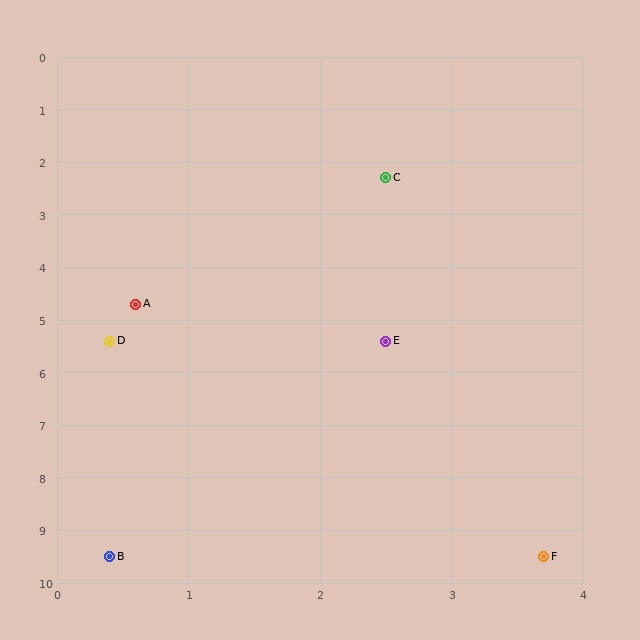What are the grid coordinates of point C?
Point C is at approximately (2.5, 2.3).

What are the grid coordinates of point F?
Point F is at approximately (3.7, 9.5).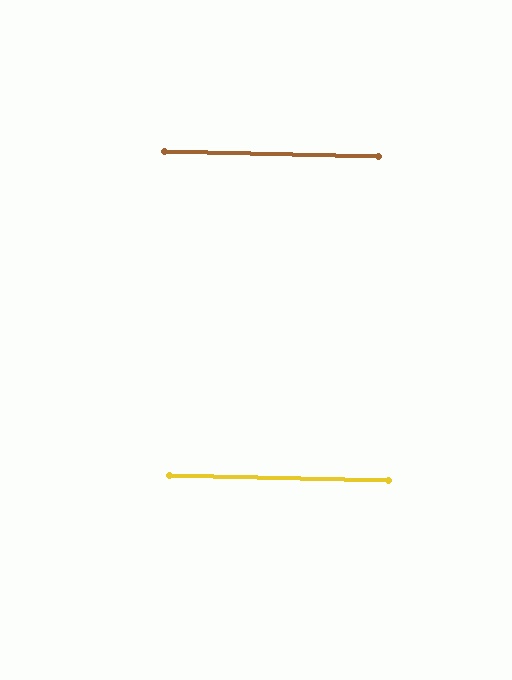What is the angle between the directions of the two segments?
Approximately 0 degrees.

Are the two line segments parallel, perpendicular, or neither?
Parallel — their directions differ by only 0.2°.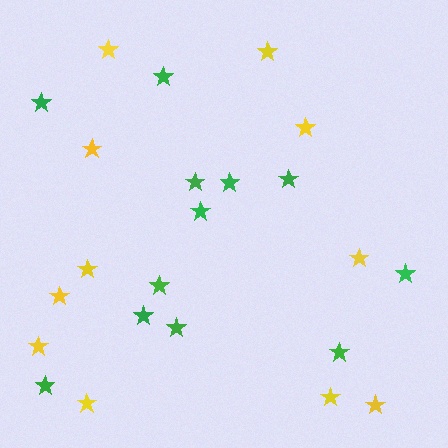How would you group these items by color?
There are 2 groups: one group of yellow stars (11) and one group of green stars (12).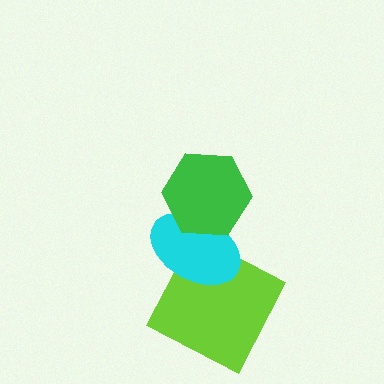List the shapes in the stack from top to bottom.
From top to bottom: the green hexagon, the cyan ellipse, the lime square.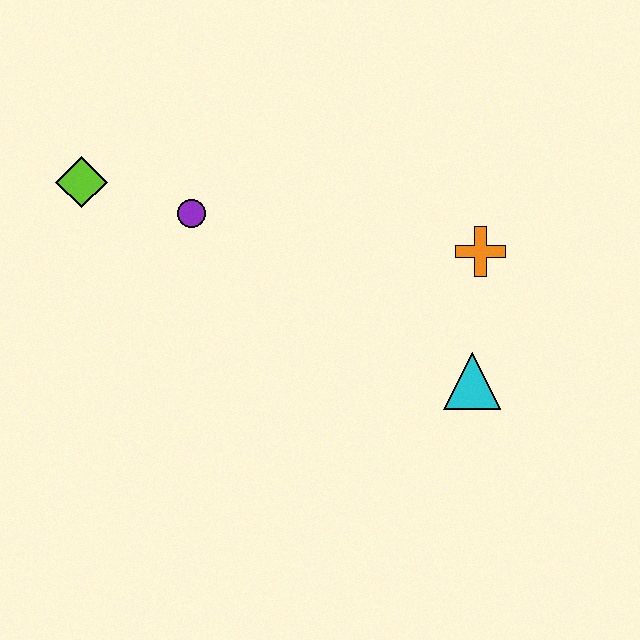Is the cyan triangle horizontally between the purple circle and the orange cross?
Yes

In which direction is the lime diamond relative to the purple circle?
The lime diamond is to the left of the purple circle.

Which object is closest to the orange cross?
The cyan triangle is closest to the orange cross.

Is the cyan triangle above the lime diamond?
No